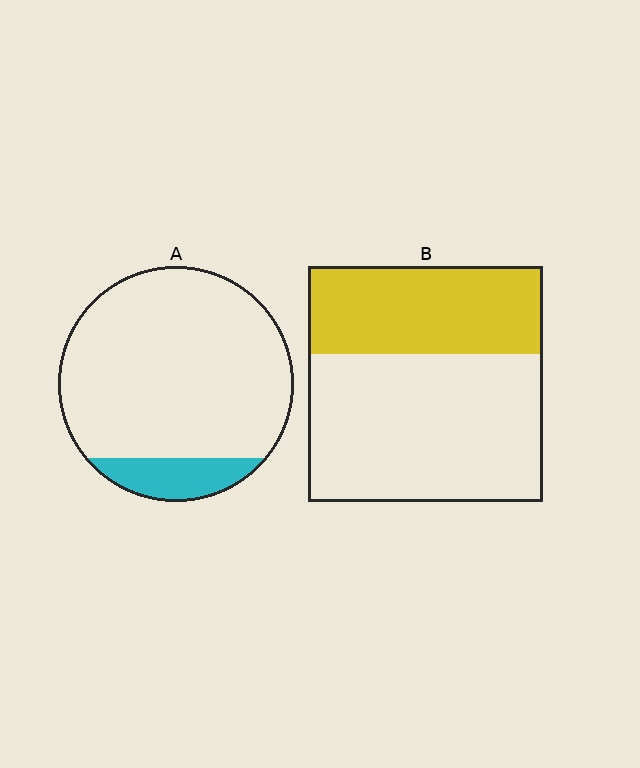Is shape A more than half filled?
No.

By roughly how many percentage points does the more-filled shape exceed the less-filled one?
By roughly 25 percentage points (B over A).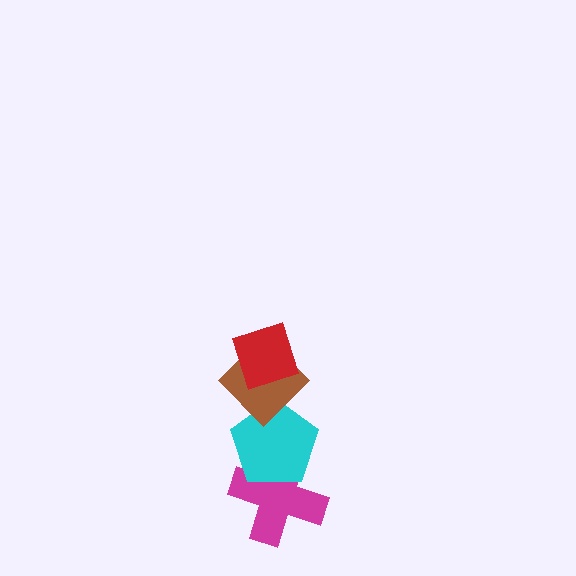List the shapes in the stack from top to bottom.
From top to bottom: the red diamond, the brown diamond, the cyan pentagon, the magenta cross.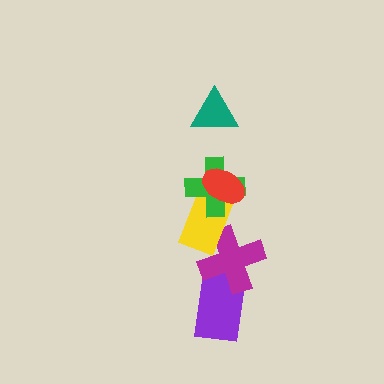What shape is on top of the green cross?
The red ellipse is on top of the green cross.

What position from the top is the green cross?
The green cross is 3rd from the top.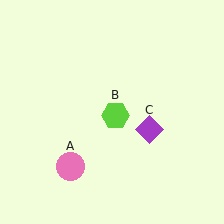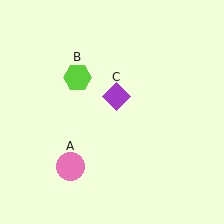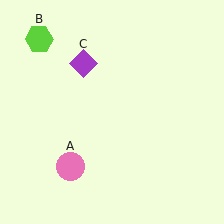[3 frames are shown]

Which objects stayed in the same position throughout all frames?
Pink circle (object A) remained stationary.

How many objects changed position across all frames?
2 objects changed position: lime hexagon (object B), purple diamond (object C).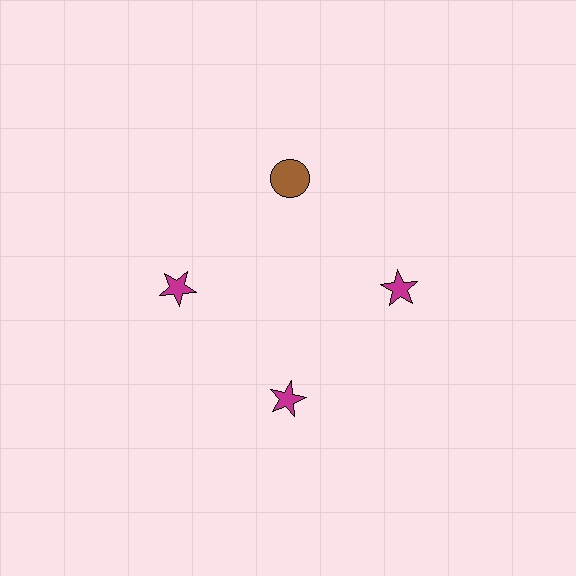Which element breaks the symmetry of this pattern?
The brown circle at roughly the 12 o'clock position breaks the symmetry. All other shapes are magenta stars.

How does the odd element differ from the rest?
It differs in both color (brown instead of magenta) and shape (circle instead of star).